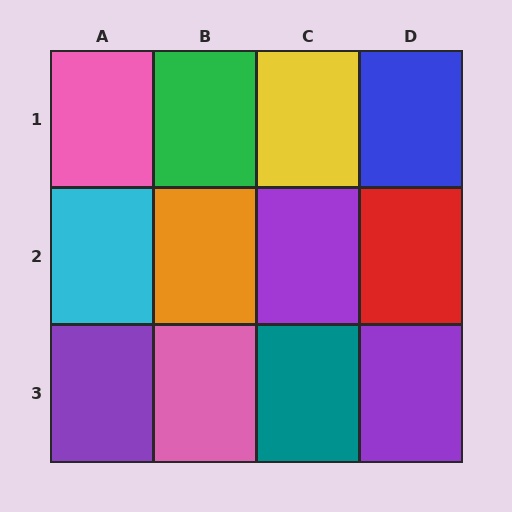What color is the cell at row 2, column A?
Cyan.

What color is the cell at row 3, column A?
Purple.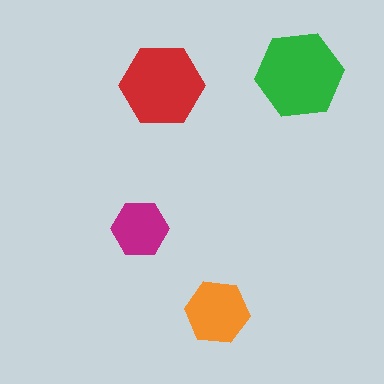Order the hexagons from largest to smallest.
the green one, the red one, the orange one, the magenta one.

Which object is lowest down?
The orange hexagon is bottommost.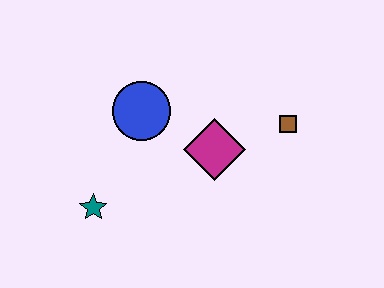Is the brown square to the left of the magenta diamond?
No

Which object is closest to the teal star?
The blue circle is closest to the teal star.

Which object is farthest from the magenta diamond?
The teal star is farthest from the magenta diamond.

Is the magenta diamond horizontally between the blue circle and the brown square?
Yes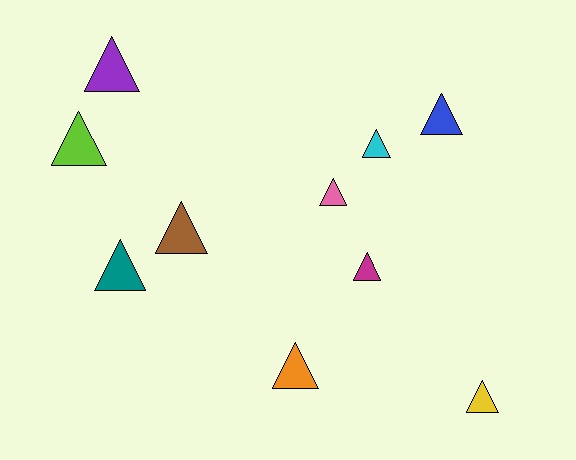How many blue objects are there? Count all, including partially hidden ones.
There is 1 blue object.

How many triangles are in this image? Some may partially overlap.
There are 10 triangles.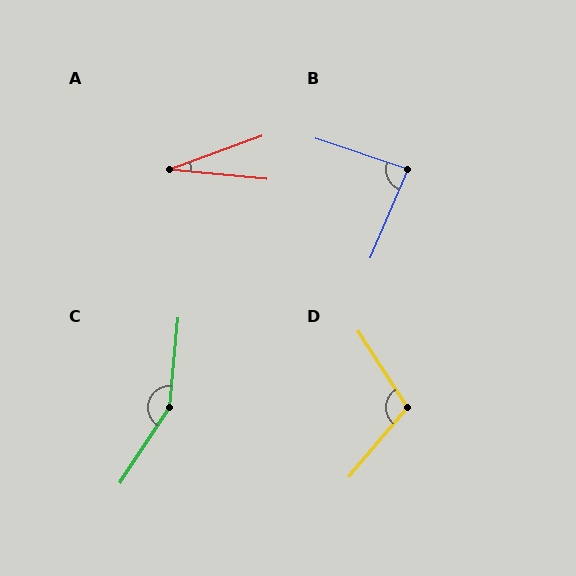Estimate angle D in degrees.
Approximately 107 degrees.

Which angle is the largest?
C, at approximately 152 degrees.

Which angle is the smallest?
A, at approximately 26 degrees.